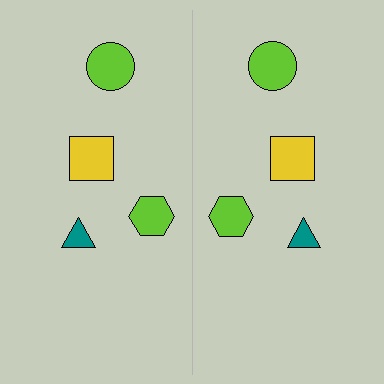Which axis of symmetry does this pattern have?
The pattern has a vertical axis of symmetry running through the center of the image.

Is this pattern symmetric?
Yes, this pattern has bilateral (reflection) symmetry.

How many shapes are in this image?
There are 8 shapes in this image.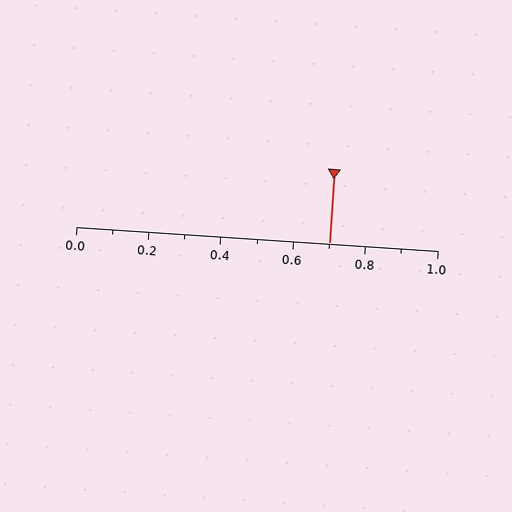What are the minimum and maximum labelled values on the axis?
The axis runs from 0.0 to 1.0.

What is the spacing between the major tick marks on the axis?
The major ticks are spaced 0.2 apart.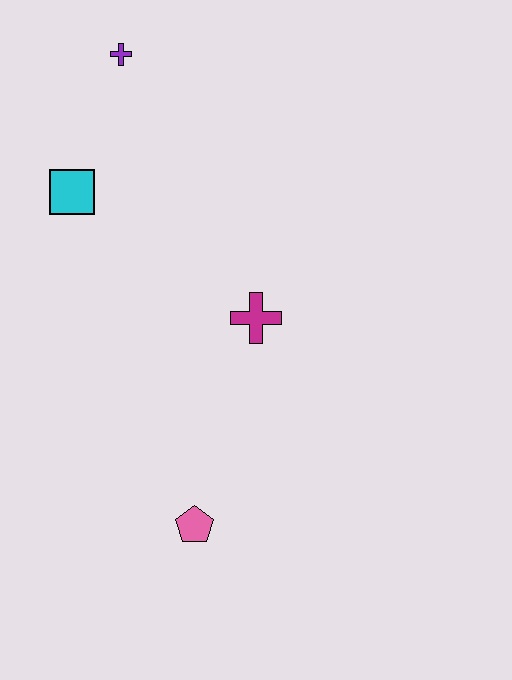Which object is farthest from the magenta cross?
The purple cross is farthest from the magenta cross.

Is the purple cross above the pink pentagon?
Yes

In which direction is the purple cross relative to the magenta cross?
The purple cross is above the magenta cross.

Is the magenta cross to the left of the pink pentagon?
No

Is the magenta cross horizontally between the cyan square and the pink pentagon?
No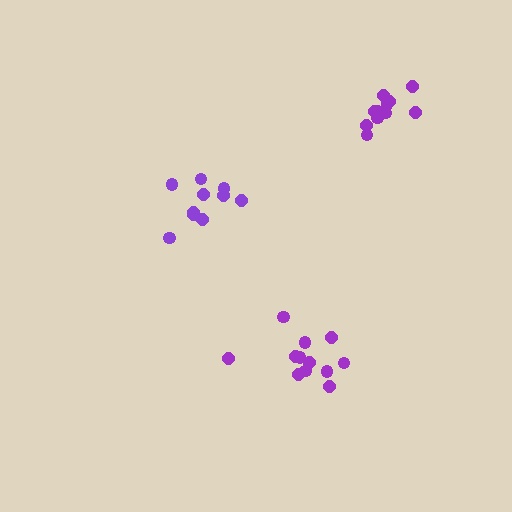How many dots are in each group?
Group 1: 10 dots, Group 2: 12 dots, Group 3: 11 dots (33 total).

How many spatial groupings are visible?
There are 3 spatial groupings.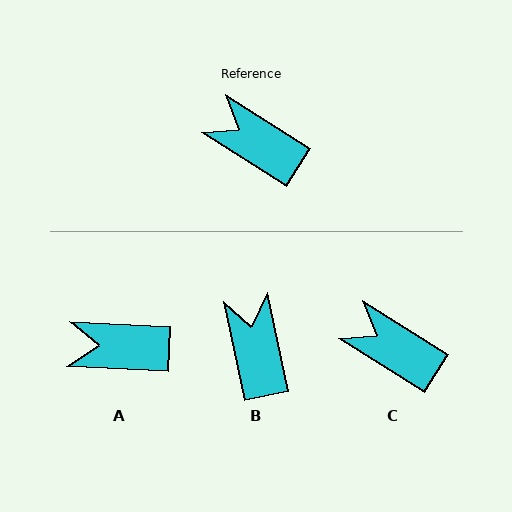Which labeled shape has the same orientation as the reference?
C.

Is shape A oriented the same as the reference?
No, it is off by about 29 degrees.